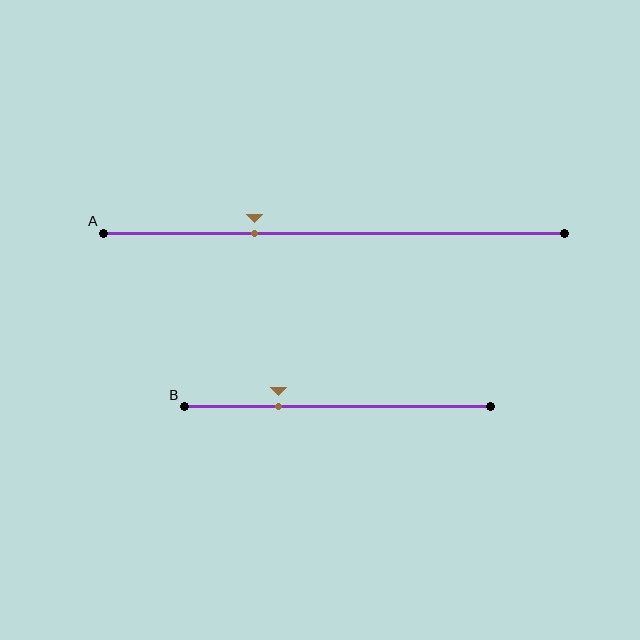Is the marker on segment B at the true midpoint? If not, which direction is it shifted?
No, the marker on segment B is shifted to the left by about 19% of the segment length.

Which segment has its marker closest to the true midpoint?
Segment A has its marker closest to the true midpoint.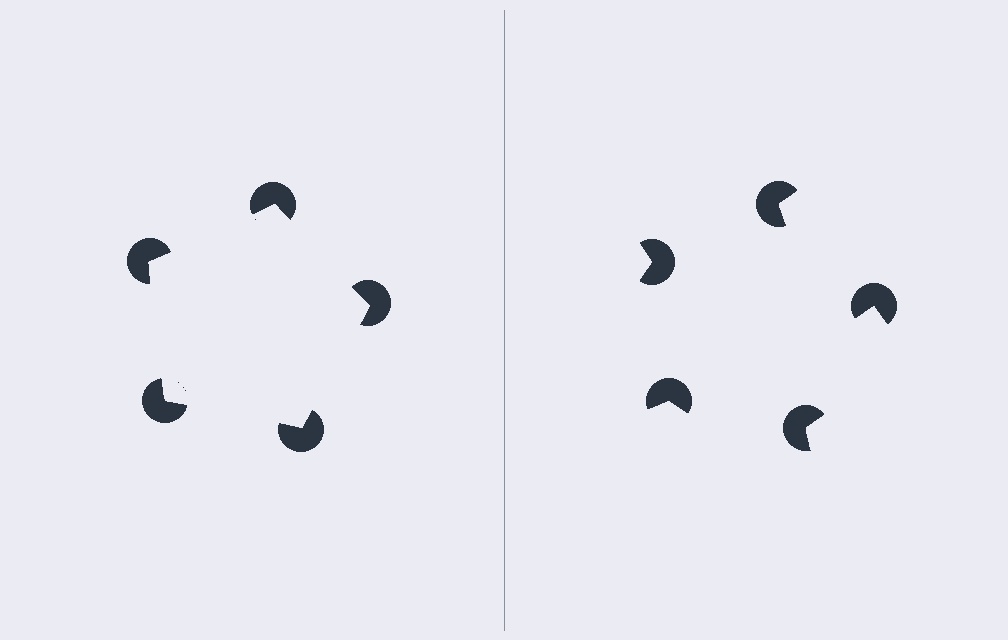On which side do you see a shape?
An illusory pentagon appears on the left side. On the right side the wedge cuts are rotated, so no coherent shape forms.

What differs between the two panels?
The pac-man discs are positioned identically on both sides; only the wedge orientations differ. On the left they align to a pentagon; on the right they are misaligned.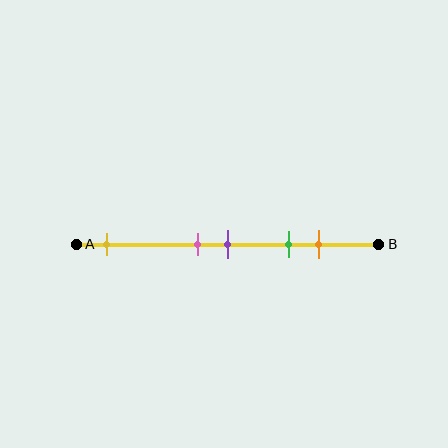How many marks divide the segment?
There are 5 marks dividing the segment.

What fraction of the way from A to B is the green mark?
The green mark is approximately 70% (0.7) of the way from A to B.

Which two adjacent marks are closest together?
The pink and purple marks are the closest adjacent pair.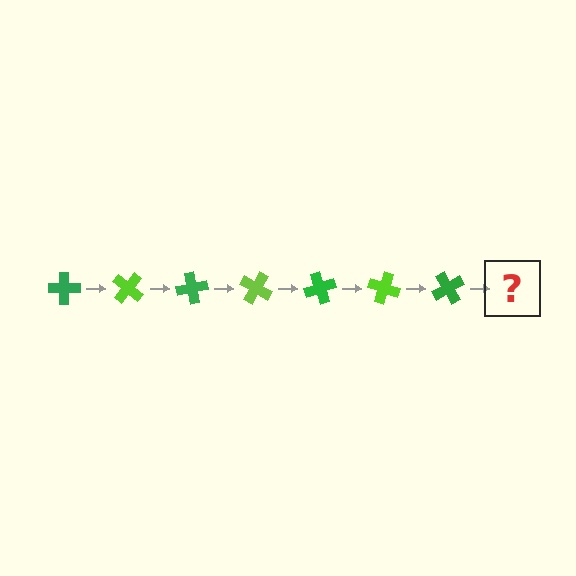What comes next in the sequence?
The next element should be a lime cross, rotated 280 degrees from the start.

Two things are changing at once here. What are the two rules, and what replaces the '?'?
The two rules are that it rotates 40 degrees each step and the color cycles through green and lime. The '?' should be a lime cross, rotated 280 degrees from the start.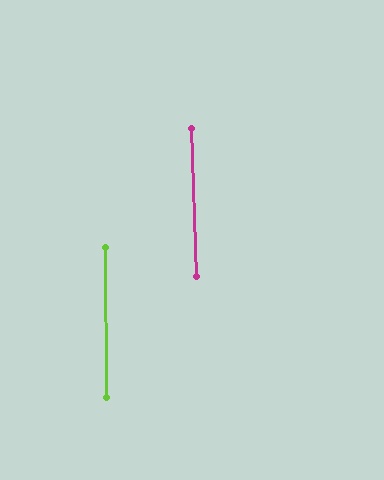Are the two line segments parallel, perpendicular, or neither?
Parallel — their directions differ by only 1.5°.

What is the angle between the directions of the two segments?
Approximately 1 degree.